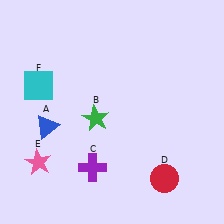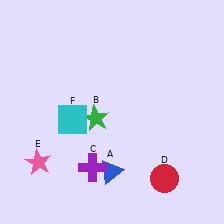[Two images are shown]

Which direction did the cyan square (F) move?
The cyan square (F) moved right.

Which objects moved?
The objects that moved are: the blue triangle (A), the cyan square (F).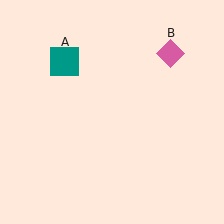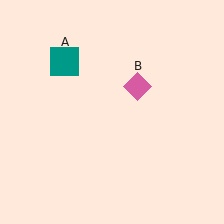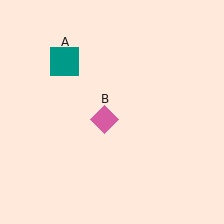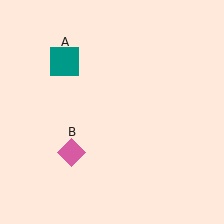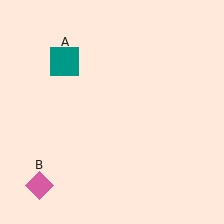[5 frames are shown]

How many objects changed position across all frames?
1 object changed position: pink diamond (object B).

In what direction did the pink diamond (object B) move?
The pink diamond (object B) moved down and to the left.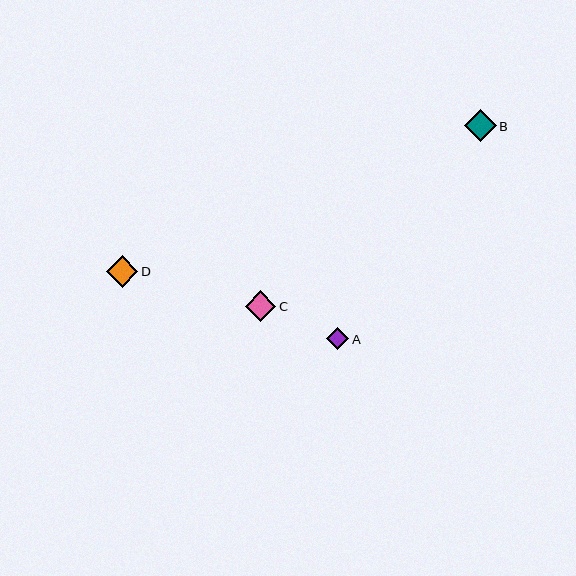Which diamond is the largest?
Diamond B is the largest with a size of approximately 32 pixels.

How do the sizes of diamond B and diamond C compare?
Diamond B and diamond C are approximately the same size.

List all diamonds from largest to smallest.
From largest to smallest: B, D, C, A.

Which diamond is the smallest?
Diamond A is the smallest with a size of approximately 22 pixels.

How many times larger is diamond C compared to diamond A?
Diamond C is approximately 1.4 times the size of diamond A.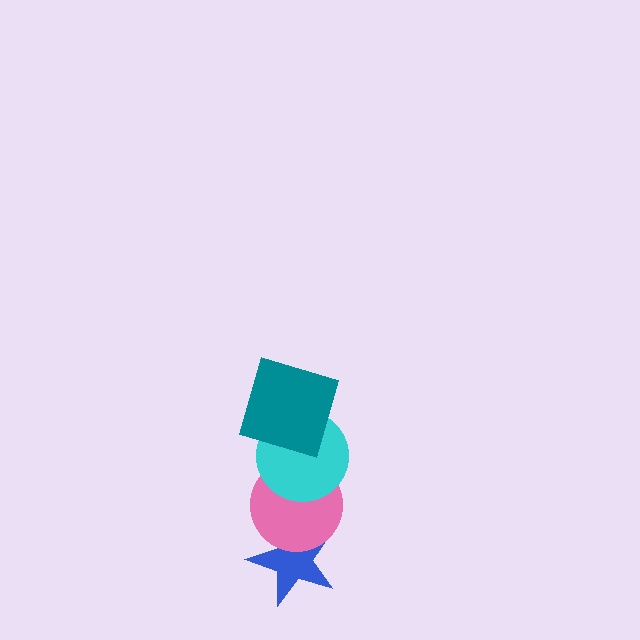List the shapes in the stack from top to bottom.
From top to bottom: the teal square, the cyan circle, the pink circle, the blue star.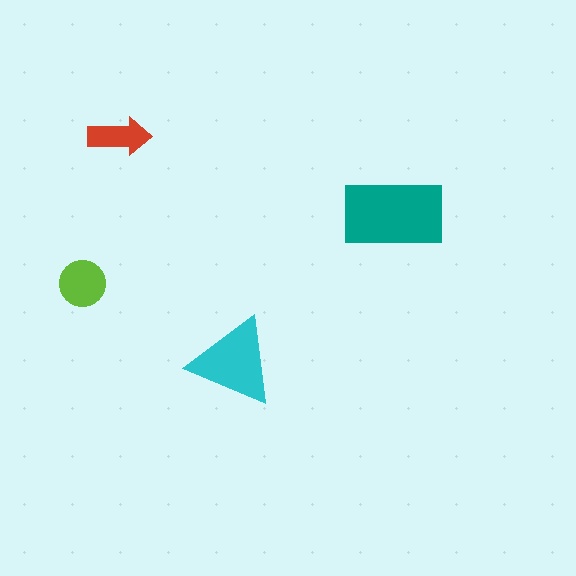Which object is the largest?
The teal rectangle.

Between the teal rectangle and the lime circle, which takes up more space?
The teal rectangle.